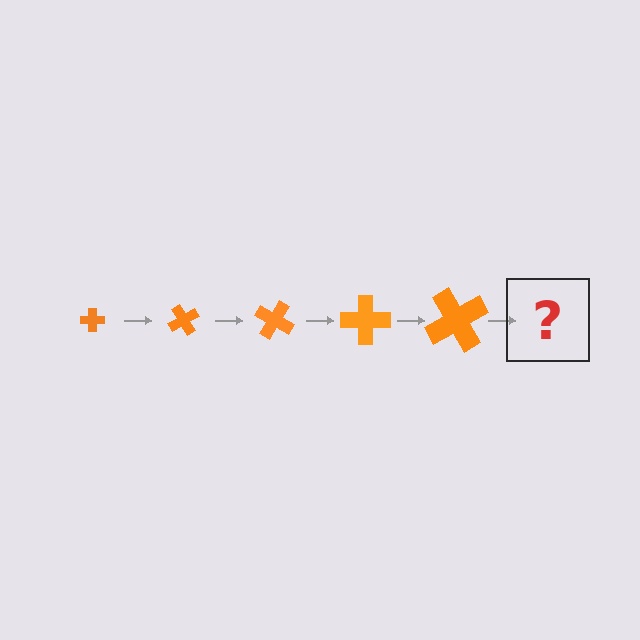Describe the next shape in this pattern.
It should be a cross, larger than the previous one and rotated 300 degrees from the start.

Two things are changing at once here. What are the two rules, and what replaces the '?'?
The two rules are that the cross grows larger each step and it rotates 60 degrees each step. The '?' should be a cross, larger than the previous one and rotated 300 degrees from the start.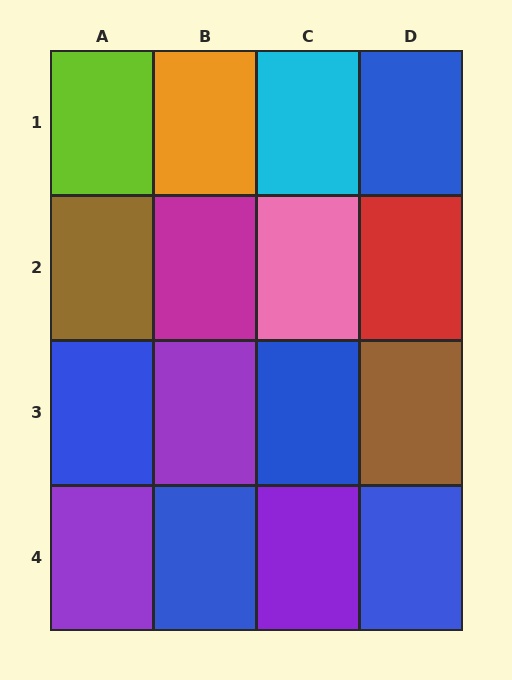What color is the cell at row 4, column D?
Blue.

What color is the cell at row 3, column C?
Blue.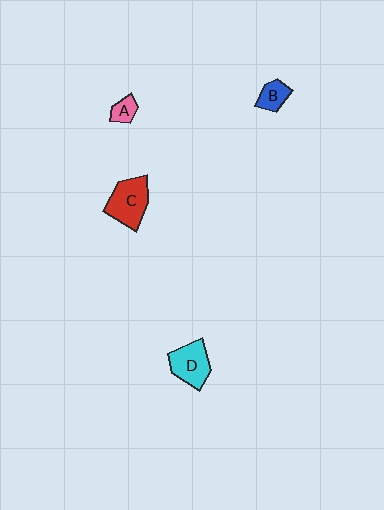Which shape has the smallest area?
Shape A (pink).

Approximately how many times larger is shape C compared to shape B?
Approximately 2.1 times.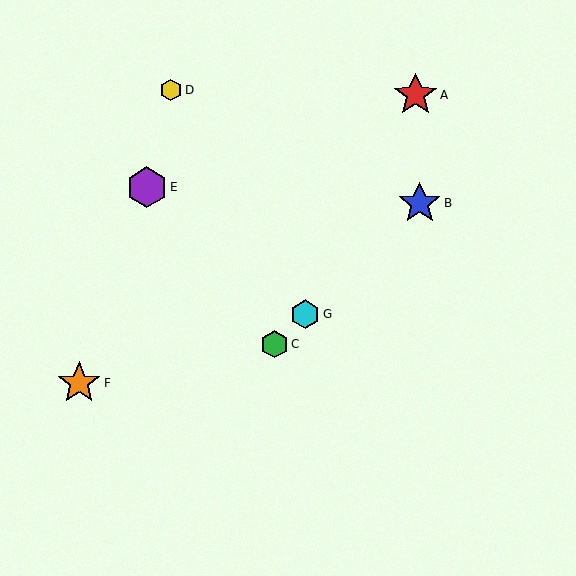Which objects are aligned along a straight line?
Objects B, C, G are aligned along a straight line.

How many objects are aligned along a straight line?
3 objects (B, C, G) are aligned along a straight line.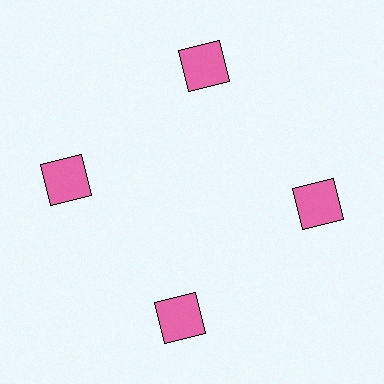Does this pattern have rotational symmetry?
Yes, this pattern has 4-fold rotational symmetry. It looks the same after rotating 90 degrees around the center.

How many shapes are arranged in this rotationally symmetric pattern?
There are 4 shapes, arranged in 4 groups of 1.